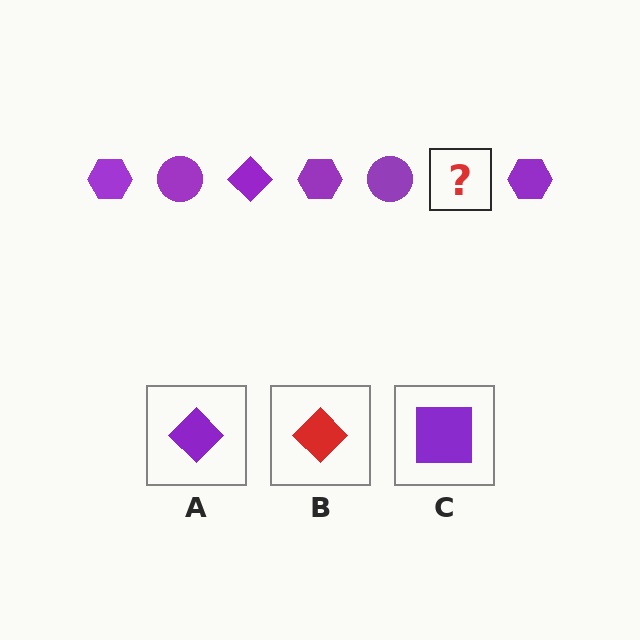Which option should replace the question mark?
Option A.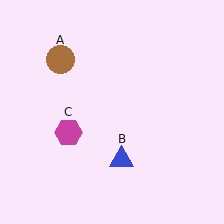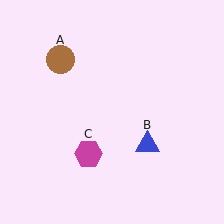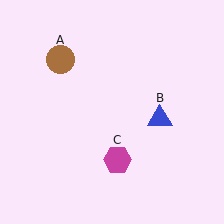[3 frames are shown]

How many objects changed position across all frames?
2 objects changed position: blue triangle (object B), magenta hexagon (object C).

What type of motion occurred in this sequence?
The blue triangle (object B), magenta hexagon (object C) rotated counterclockwise around the center of the scene.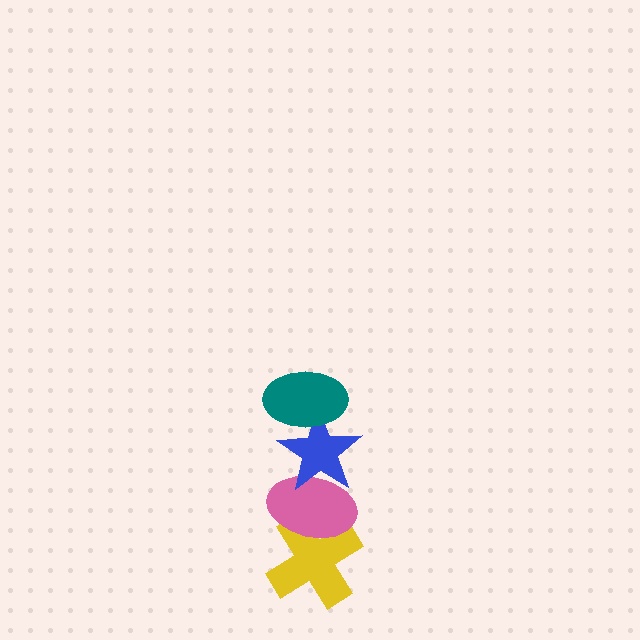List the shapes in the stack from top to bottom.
From top to bottom: the teal ellipse, the blue star, the pink ellipse, the yellow cross.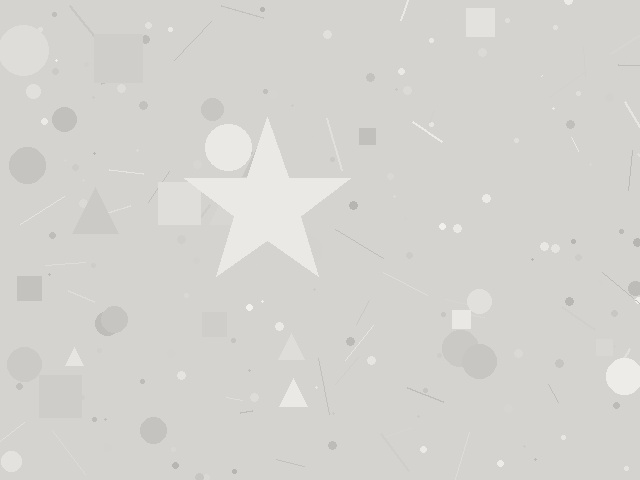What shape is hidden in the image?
A star is hidden in the image.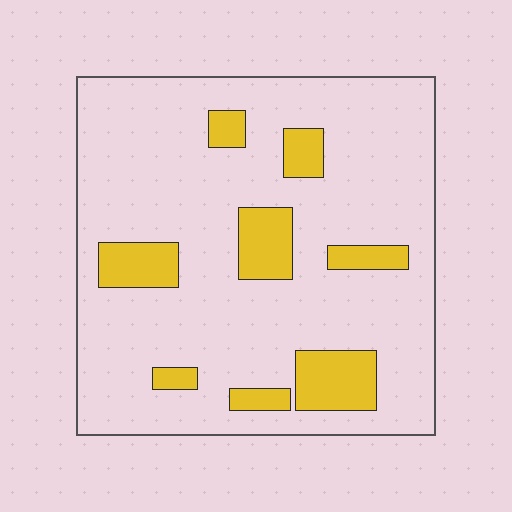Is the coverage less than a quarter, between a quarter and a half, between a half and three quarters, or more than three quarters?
Less than a quarter.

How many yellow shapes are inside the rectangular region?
8.